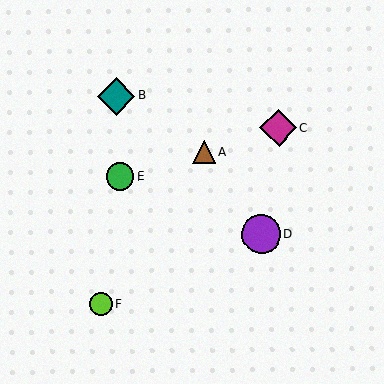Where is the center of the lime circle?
The center of the lime circle is at (101, 304).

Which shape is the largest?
The purple circle (labeled D) is the largest.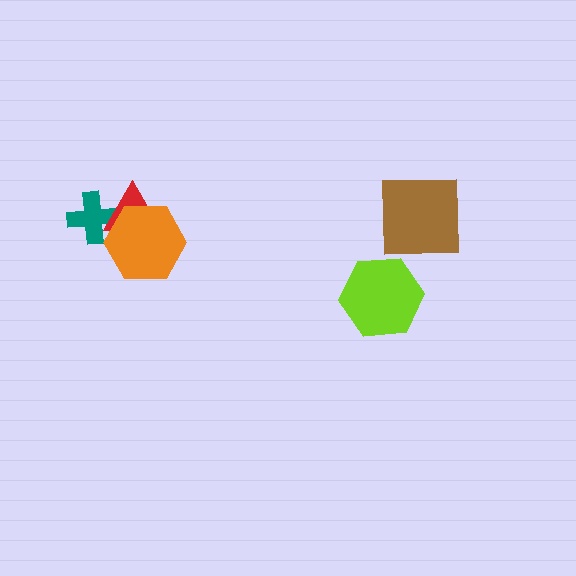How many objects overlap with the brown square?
0 objects overlap with the brown square.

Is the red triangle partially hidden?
Yes, it is partially covered by another shape.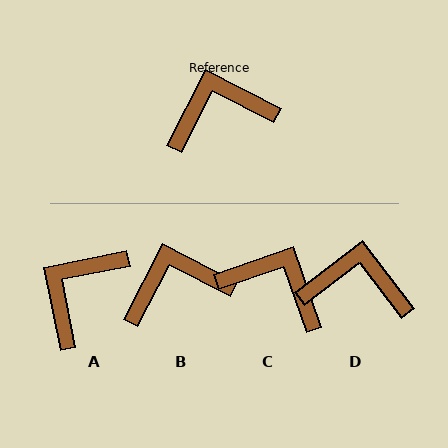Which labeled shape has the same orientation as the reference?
B.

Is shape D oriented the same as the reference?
No, it is off by about 26 degrees.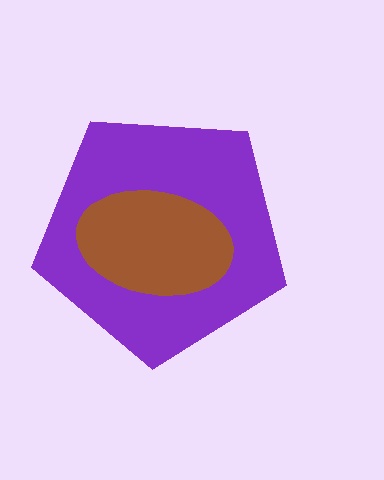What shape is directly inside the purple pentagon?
The brown ellipse.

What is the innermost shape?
The brown ellipse.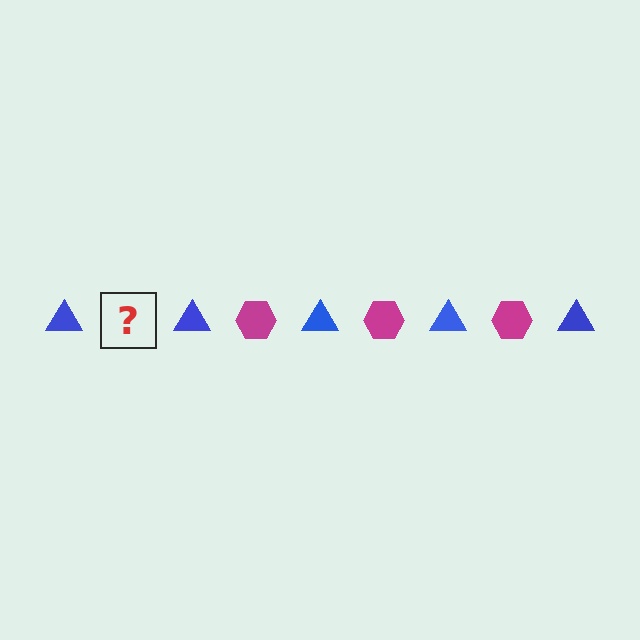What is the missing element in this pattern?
The missing element is a magenta hexagon.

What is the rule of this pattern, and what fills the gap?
The rule is that the pattern alternates between blue triangle and magenta hexagon. The gap should be filled with a magenta hexagon.